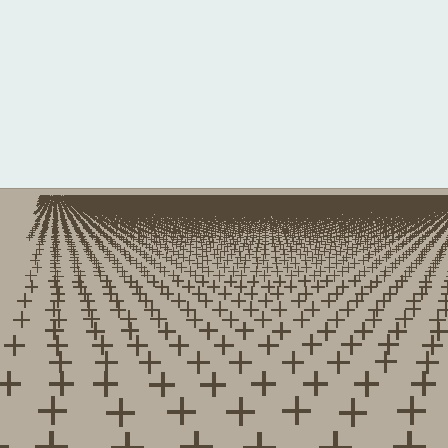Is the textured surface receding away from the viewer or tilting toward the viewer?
The surface is receding away from the viewer. Texture elements get smaller and denser toward the top.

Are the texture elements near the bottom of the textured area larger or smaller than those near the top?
Larger. Near the bottom, elements are closer to the viewer and appear at a bigger on-screen size.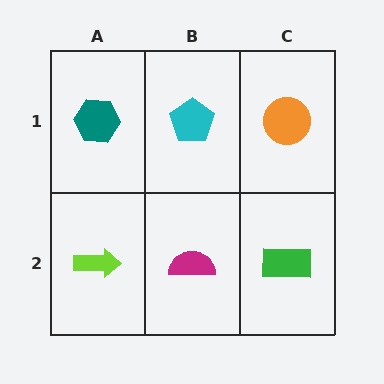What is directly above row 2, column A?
A teal hexagon.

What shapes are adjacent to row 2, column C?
An orange circle (row 1, column C), a magenta semicircle (row 2, column B).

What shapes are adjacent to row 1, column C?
A green rectangle (row 2, column C), a cyan pentagon (row 1, column B).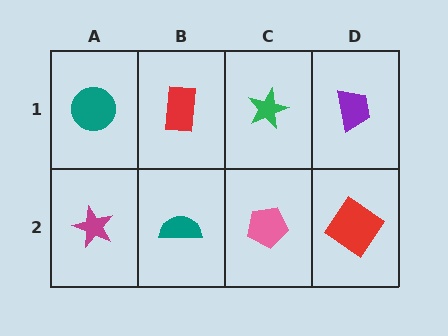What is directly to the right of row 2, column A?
A teal semicircle.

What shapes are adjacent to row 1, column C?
A pink pentagon (row 2, column C), a red rectangle (row 1, column B), a purple trapezoid (row 1, column D).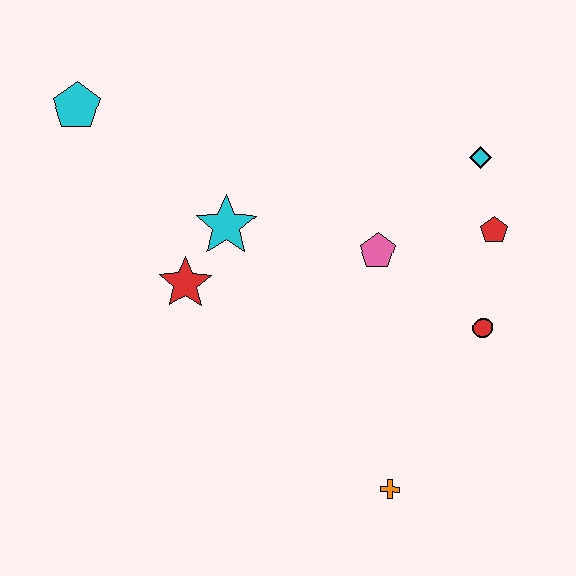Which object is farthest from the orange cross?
The cyan pentagon is farthest from the orange cross.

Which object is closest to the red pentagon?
The cyan diamond is closest to the red pentagon.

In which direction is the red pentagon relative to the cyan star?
The red pentagon is to the right of the cyan star.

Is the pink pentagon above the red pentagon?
No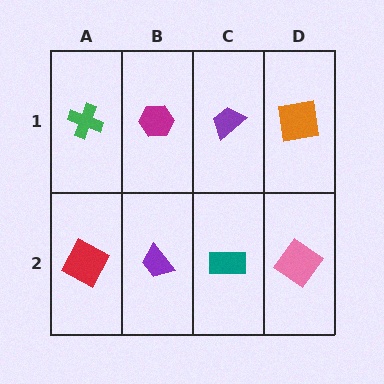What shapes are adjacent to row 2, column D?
An orange square (row 1, column D), a teal rectangle (row 2, column C).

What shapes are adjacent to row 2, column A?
A green cross (row 1, column A), a purple trapezoid (row 2, column B).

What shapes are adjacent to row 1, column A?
A red square (row 2, column A), a magenta hexagon (row 1, column B).